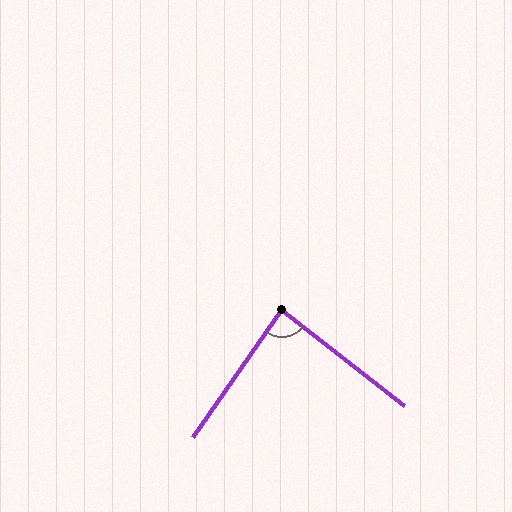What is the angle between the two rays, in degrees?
Approximately 87 degrees.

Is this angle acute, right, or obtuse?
It is approximately a right angle.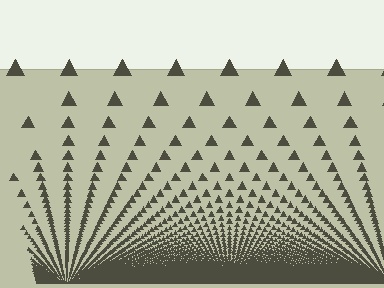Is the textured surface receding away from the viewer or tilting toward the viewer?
The surface appears to tilt toward the viewer. Texture elements get larger and sparser toward the top.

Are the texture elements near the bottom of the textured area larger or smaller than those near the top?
Smaller. The gradient is inverted — elements near the bottom are smaller and denser.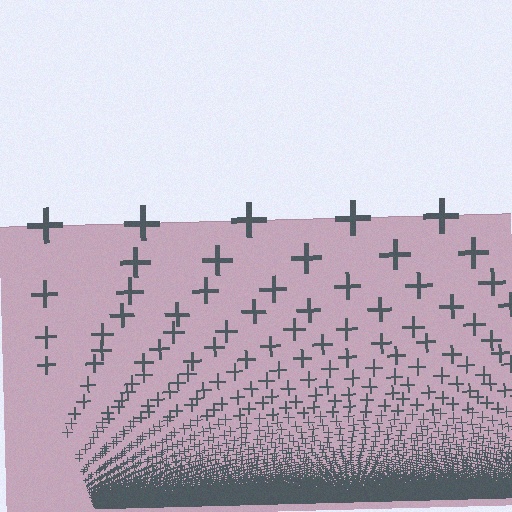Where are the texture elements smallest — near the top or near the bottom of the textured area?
Near the bottom.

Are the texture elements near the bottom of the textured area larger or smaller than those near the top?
Smaller. The gradient is inverted — elements near the bottom are smaller and denser.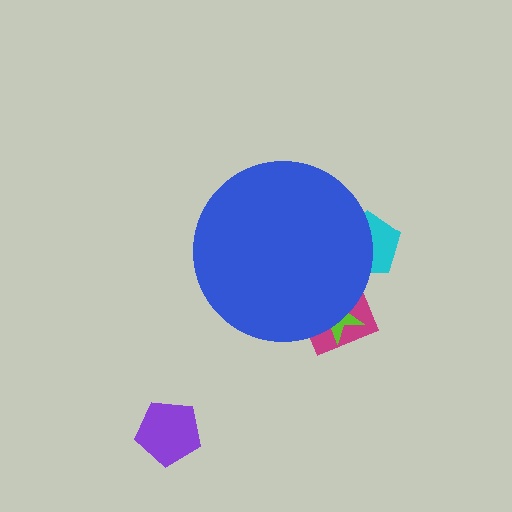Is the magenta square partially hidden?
Yes, the magenta square is partially hidden behind the blue circle.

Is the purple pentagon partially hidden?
No, the purple pentagon is fully visible.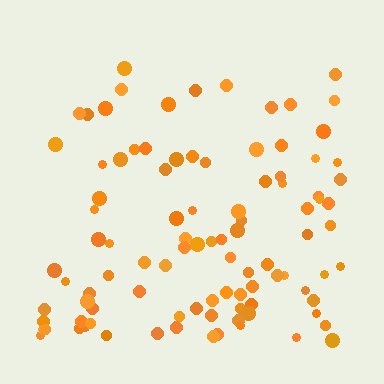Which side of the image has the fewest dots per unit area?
The top.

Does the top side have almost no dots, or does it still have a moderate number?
Still a moderate number, just noticeably fewer than the bottom.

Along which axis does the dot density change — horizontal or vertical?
Vertical.